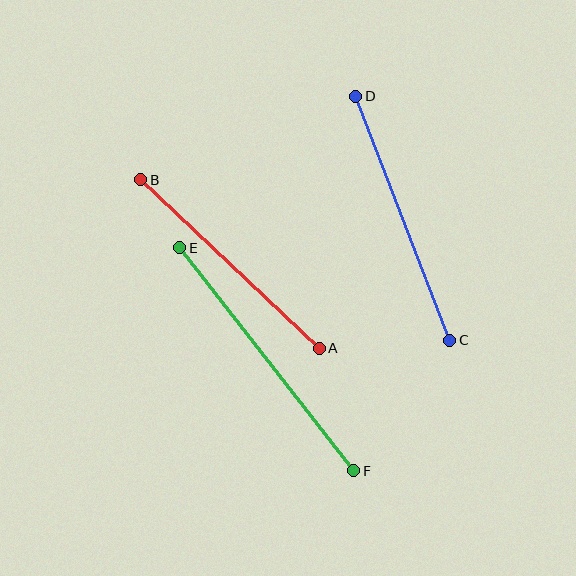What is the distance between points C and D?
The distance is approximately 262 pixels.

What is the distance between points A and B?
The distance is approximately 246 pixels.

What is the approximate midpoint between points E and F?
The midpoint is at approximately (267, 359) pixels.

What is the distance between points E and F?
The distance is approximately 283 pixels.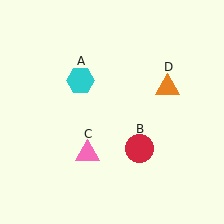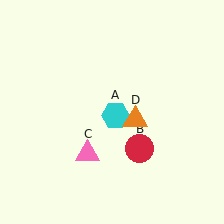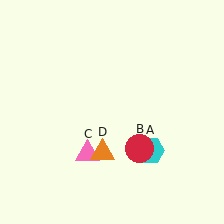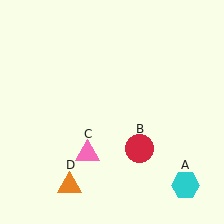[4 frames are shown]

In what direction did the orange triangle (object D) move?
The orange triangle (object D) moved down and to the left.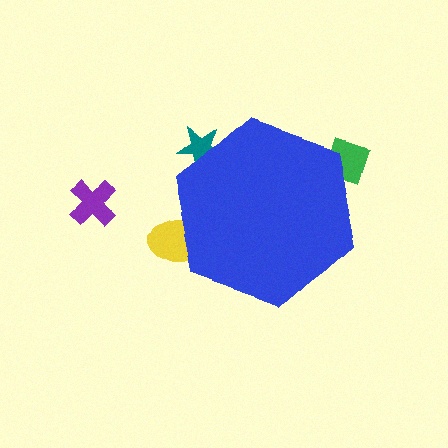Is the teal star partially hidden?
Yes, the teal star is partially hidden behind the blue hexagon.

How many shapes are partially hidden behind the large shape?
3 shapes are partially hidden.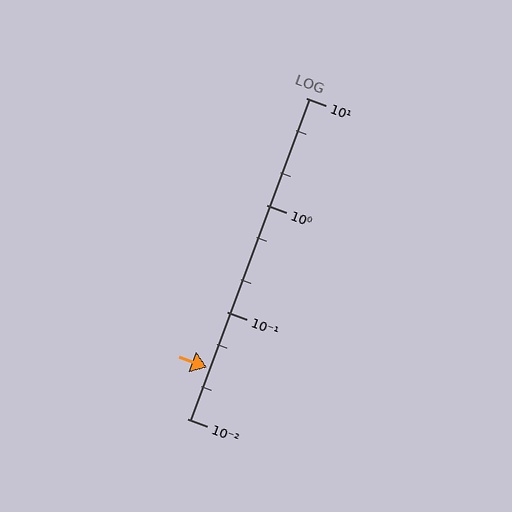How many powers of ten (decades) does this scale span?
The scale spans 3 decades, from 0.01 to 10.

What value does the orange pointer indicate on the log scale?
The pointer indicates approximately 0.03.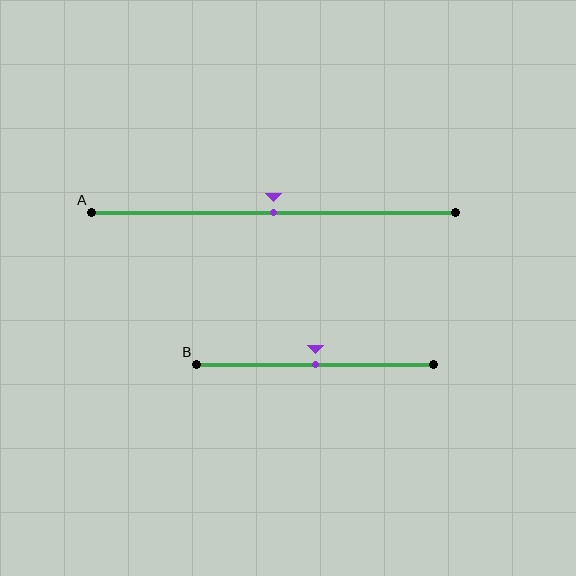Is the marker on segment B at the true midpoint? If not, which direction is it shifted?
Yes, the marker on segment B is at the true midpoint.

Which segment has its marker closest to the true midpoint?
Segment A has its marker closest to the true midpoint.